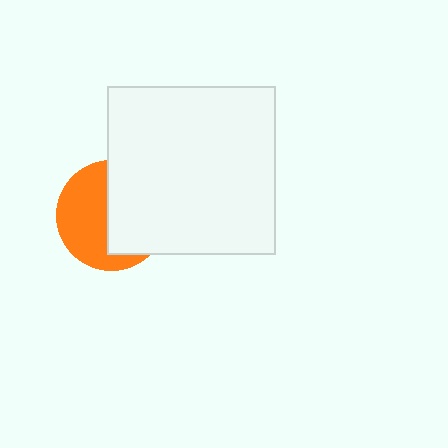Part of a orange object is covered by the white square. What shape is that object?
It is a circle.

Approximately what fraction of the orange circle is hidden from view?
Roughly 50% of the orange circle is hidden behind the white square.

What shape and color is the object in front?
The object in front is a white square.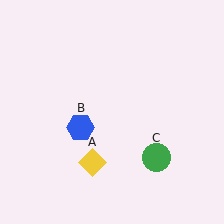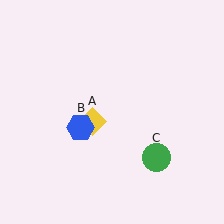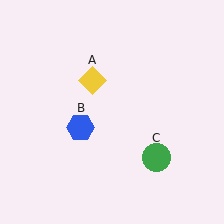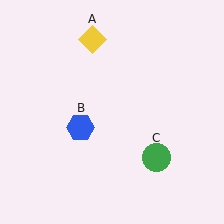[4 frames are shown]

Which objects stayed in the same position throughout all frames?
Blue hexagon (object B) and green circle (object C) remained stationary.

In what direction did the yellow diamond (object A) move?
The yellow diamond (object A) moved up.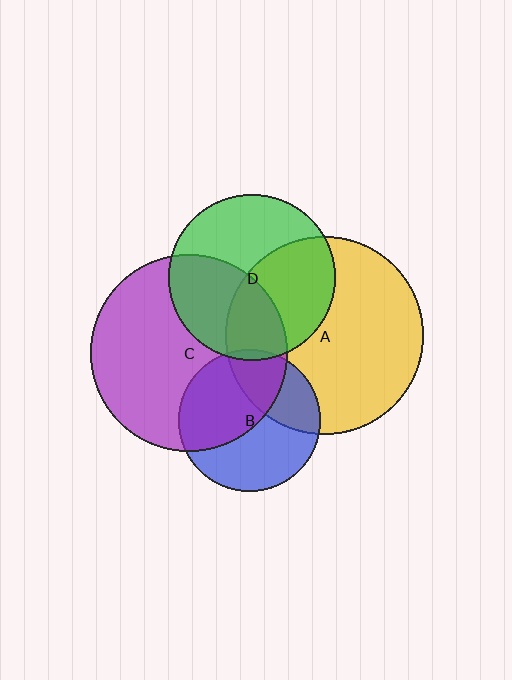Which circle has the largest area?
Circle A (yellow).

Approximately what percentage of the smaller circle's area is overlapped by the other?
Approximately 5%.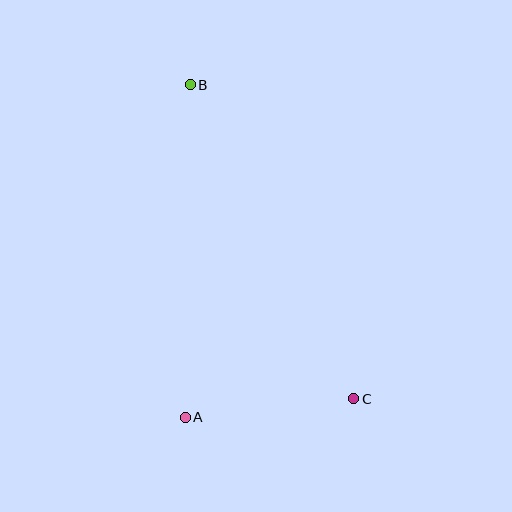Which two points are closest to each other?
Points A and C are closest to each other.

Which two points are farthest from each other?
Points B and C are farthest from each other.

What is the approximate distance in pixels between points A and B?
The distance between A and B is approximately 333 pixels.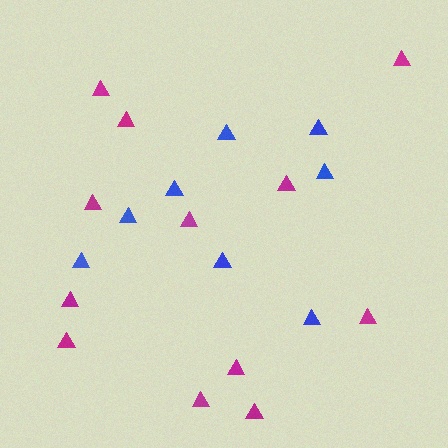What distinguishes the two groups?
There are 2 groups: one group of magenta triangles (12) and one group of blue triangles (8).